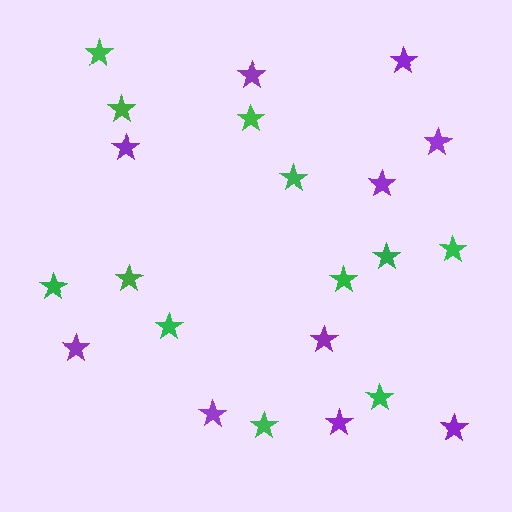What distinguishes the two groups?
There are 2 groups: one group of purple stars (10) and one group of green stars (12).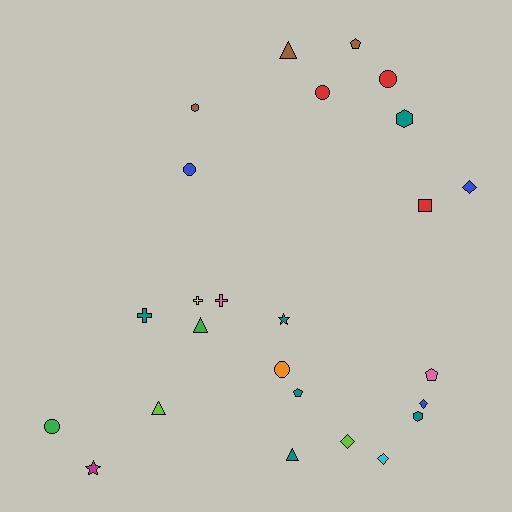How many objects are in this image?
There are 25 objects.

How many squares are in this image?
There is 1 square.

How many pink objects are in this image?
There are 2 pink objects.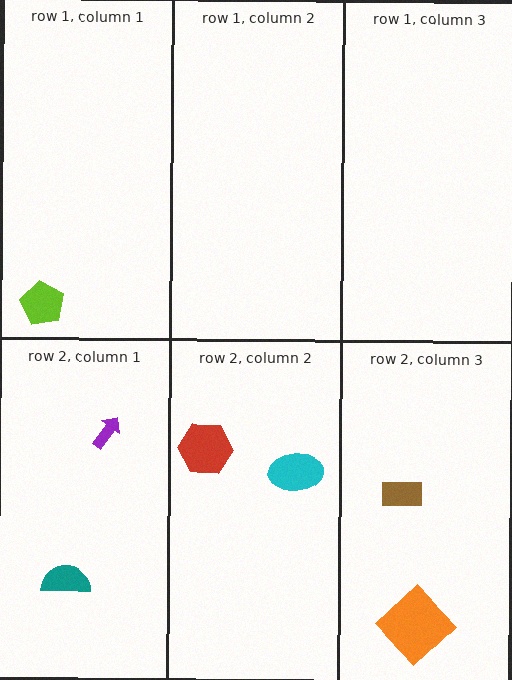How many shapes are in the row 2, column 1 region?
2.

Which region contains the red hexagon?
The row 2, column 2 region.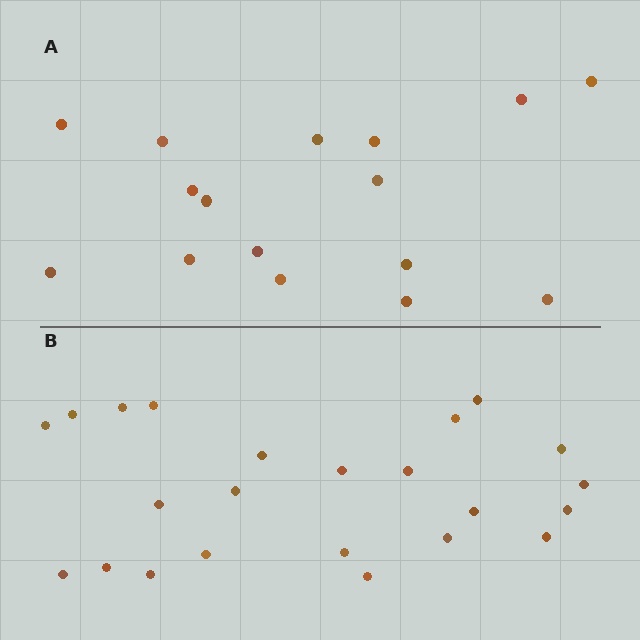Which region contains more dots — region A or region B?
Region B (the bottom region) has more dots.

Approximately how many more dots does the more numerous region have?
Region B has roughly 8 or so more dots than region A.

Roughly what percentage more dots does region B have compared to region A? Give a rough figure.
About 45% more.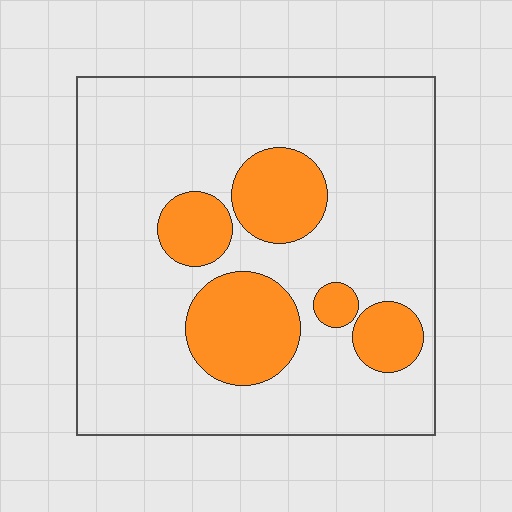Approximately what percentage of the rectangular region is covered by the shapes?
Approximately 20%.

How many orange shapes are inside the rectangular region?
5.